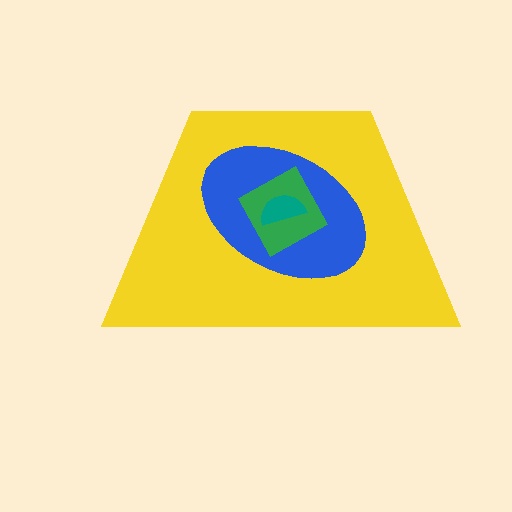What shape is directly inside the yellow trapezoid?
The blue ellipse.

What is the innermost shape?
The teal semicircle.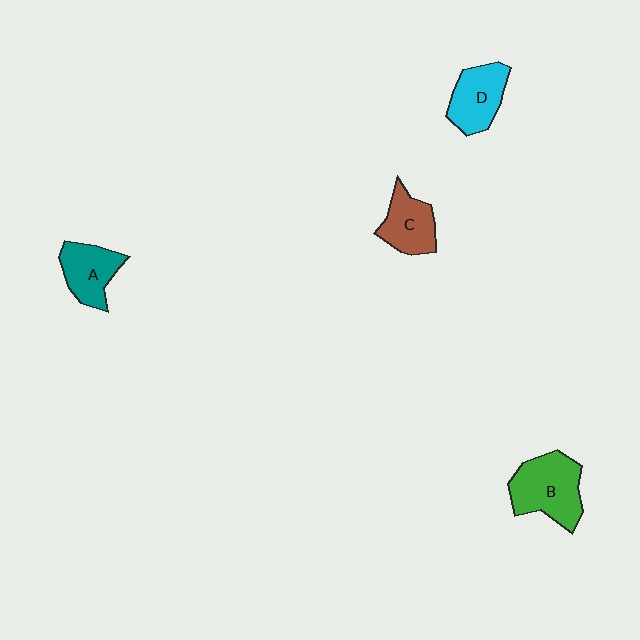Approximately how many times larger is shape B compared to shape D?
Approximately 1.3 times.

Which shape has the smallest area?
Shape C (brown).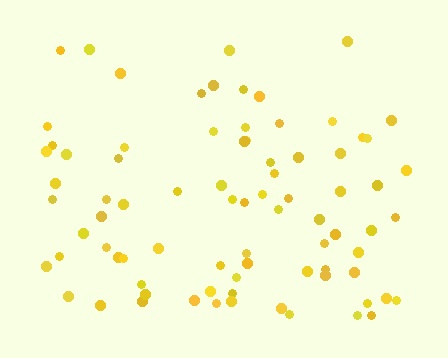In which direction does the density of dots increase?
From top to bottom, with the bottom side densest.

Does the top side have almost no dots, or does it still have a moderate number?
Still a moderate number, just noticeably fewer than the bottom.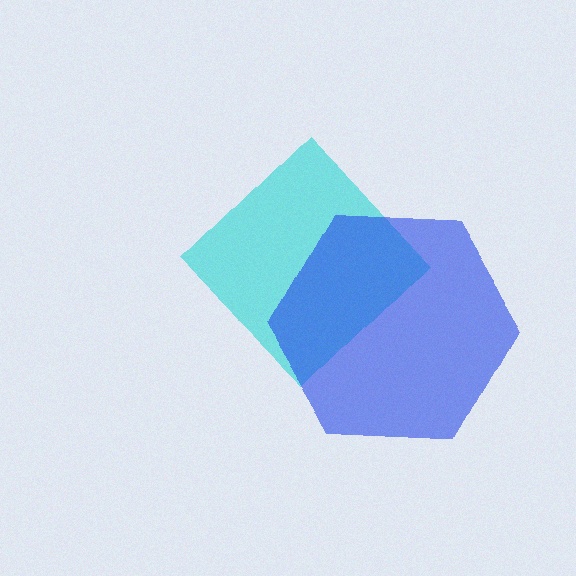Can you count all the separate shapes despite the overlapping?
Yes, there are 2 separate shapes.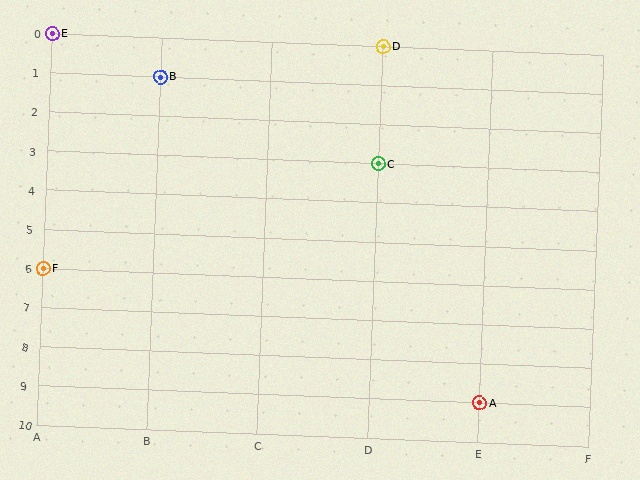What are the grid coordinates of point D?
Point D is at grid coordinates (D, 0).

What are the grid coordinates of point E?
Point E is at grid coordinates (A, 0).